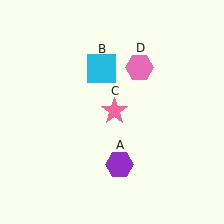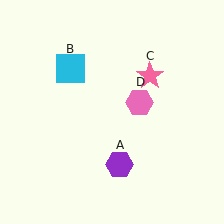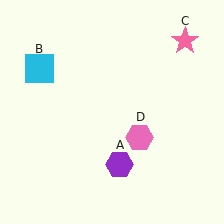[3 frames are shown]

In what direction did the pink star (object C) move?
The pink star (object C) moved up and to the right.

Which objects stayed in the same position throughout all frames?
Purple hexagon (object A) remained stationary.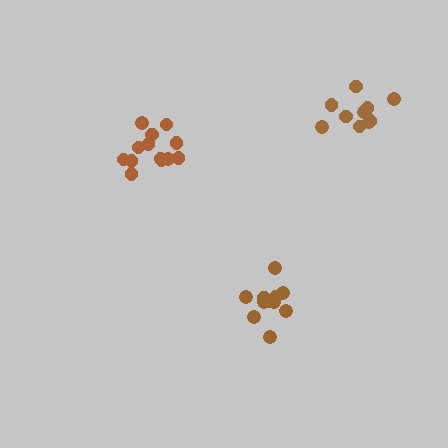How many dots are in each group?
Group 1: 13 dots, Group 2: 11 dots, Group 3: 11 dots (35 total).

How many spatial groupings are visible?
There are 3 spatial groupings.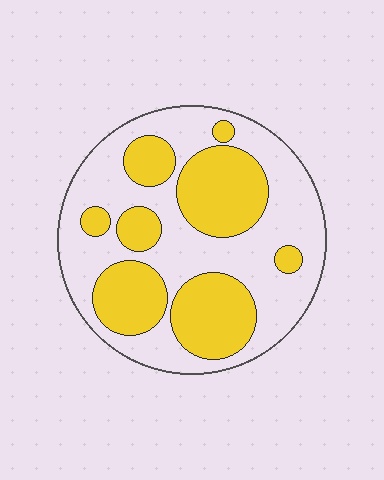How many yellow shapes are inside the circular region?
8.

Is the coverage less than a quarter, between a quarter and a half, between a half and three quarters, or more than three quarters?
Between a quarter and a half.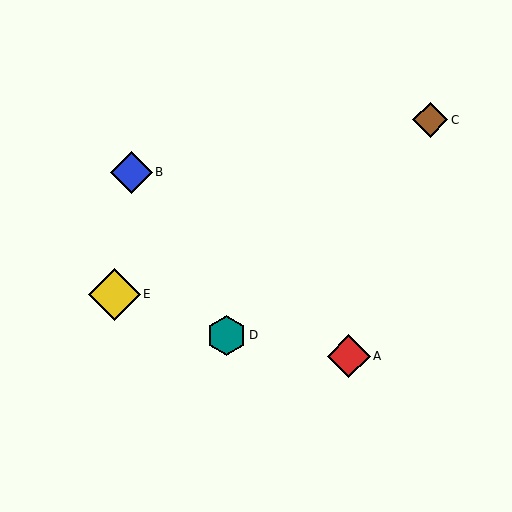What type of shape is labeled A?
Shape A is a red diamond.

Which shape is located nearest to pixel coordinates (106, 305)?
The yellow diamond (labeled E) at (114, 294) is nearest to that location.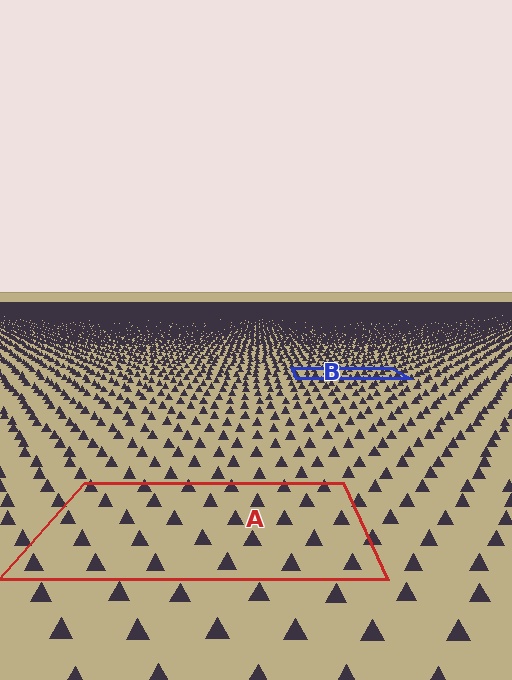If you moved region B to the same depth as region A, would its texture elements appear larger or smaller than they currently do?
They would appear larger. At a closer depth, the same texture elements are projected at a bigger on-screen size.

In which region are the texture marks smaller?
The texture marks are smaller in region B, because it is farther away.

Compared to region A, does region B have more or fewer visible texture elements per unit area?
Region B has more texture elements per unit area — they are packed more densely because it is farther away.